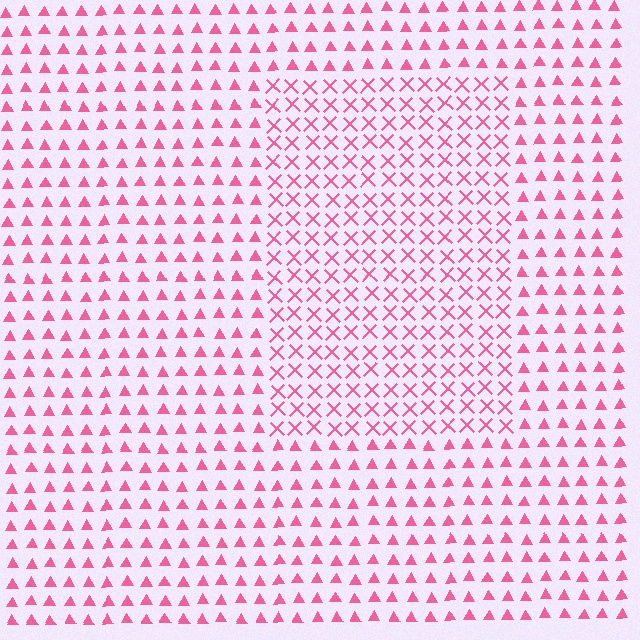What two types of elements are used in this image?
The image uses X marks inside the rectangle region and triangles outside it.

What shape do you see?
I see a rectangle.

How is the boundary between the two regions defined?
The boundary is defined by a change in element shape: X marks inside vs. triangles outside. All elements share the same color and spacing.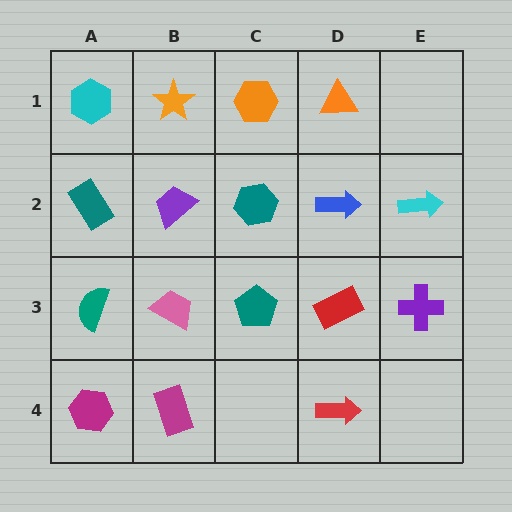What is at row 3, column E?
A purple cross.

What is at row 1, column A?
A cyan hexagon.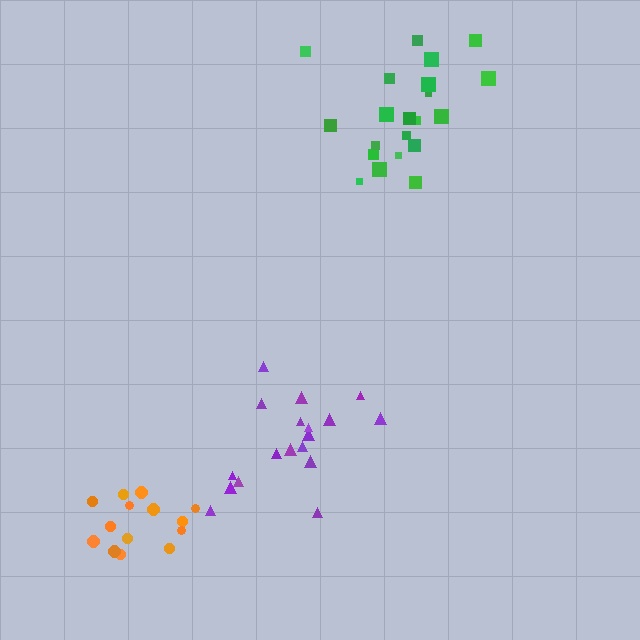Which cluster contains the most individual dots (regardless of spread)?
Green (21).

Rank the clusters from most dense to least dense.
orange, green, purple.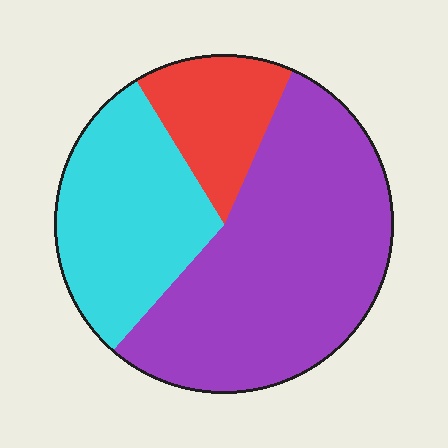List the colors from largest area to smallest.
From largest to smallest: purple, cyan, red.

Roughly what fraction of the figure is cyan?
Cyan takes up about one third (1/3) of the figure.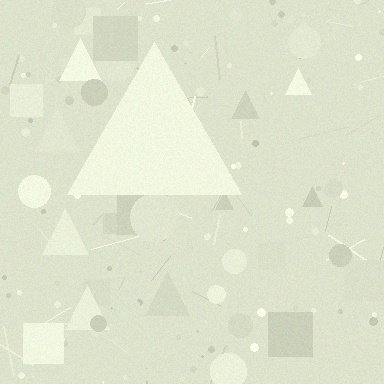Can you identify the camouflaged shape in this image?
The camouflaged shape is a triangle.